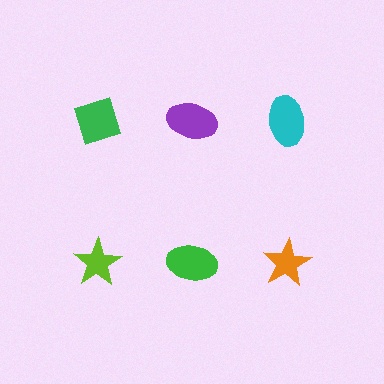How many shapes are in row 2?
3 shapes.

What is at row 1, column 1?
A green diamond.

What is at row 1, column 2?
A purple ellipse.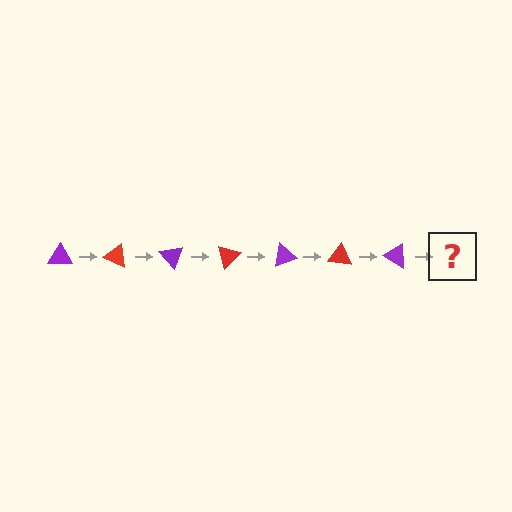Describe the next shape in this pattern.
It should be a red triangle, rotated 175 degrees from the start.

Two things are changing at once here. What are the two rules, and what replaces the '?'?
The two rules are that it rotates 25 degrees each step and the color cycles through purple and red. The '?' should be a red triangle, rotated 175 degrees from the start.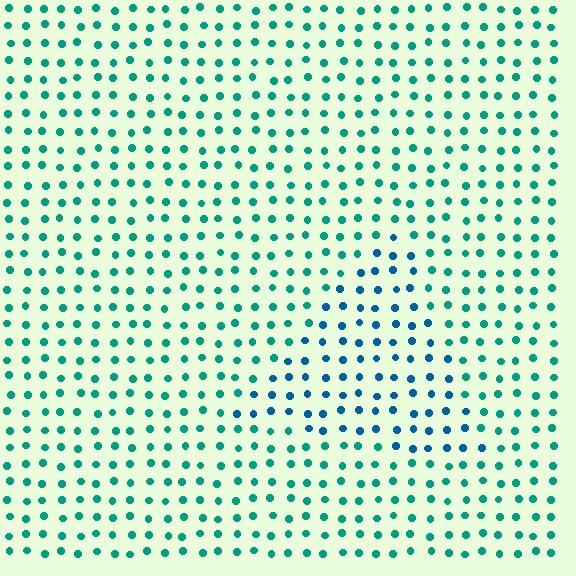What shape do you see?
I see a triangle.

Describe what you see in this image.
The image is filled with small teal elements in a uniform arrangement. A triangle-shaped region is visible where the elements are tinted to a slightly different hue, forming a subtle color boundary.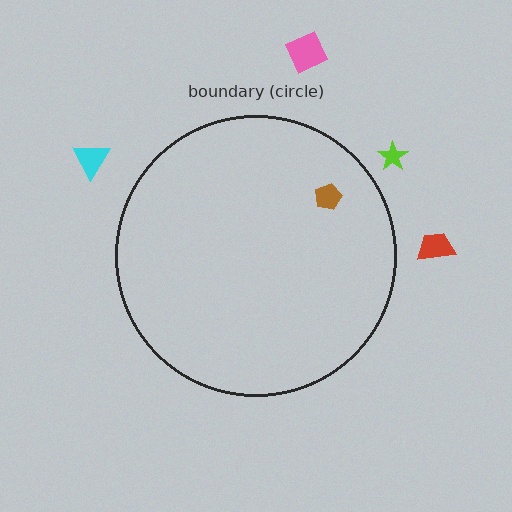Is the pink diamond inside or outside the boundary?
Outside.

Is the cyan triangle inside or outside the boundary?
Outside.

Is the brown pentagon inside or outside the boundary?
Inside.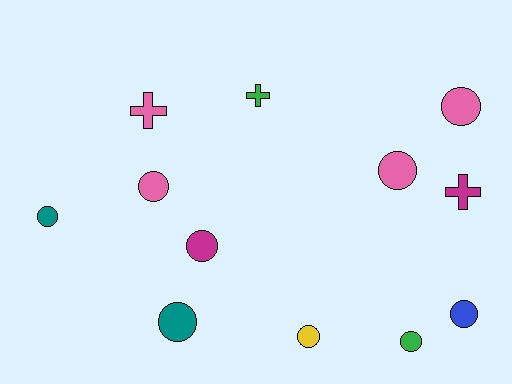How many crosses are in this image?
There are 3 crosses.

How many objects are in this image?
There are 12 objects.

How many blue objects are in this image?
There is 1 blue object.